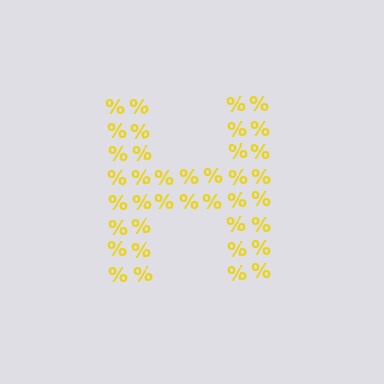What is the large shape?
The large shape is the letter H.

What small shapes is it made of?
It is made of small percent signs.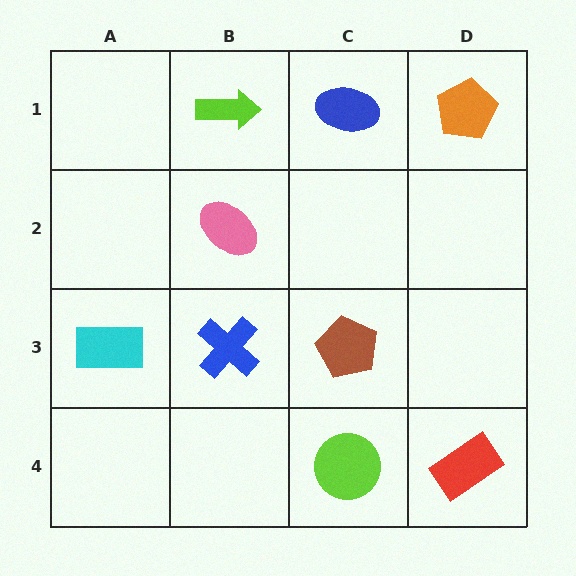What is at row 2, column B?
A pink ellipse.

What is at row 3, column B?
A blue cross.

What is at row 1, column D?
An orange pentagon.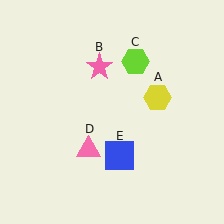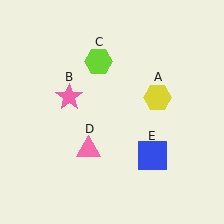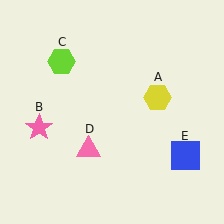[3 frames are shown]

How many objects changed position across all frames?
3 objects changed position: pink star (object B), lime hexagon (object C), blue square (object E).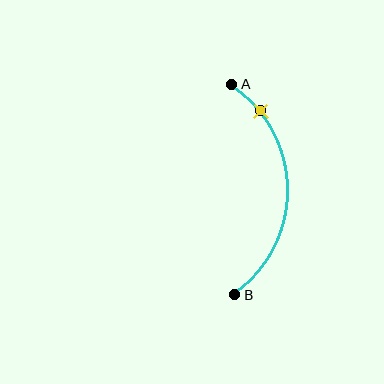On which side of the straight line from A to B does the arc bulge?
The arc bulges to the right of the straight line connecting A and B.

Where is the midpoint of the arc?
The arc midpoint is the point on the curve farthest from the straight line joining A and B. It sits to the right of that line.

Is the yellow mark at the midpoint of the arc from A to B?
No. The yellow mark lies on the arc but is closer to endpoint A. The arc midpoint would be at the point on the curve equidistant along the arc from both A and B.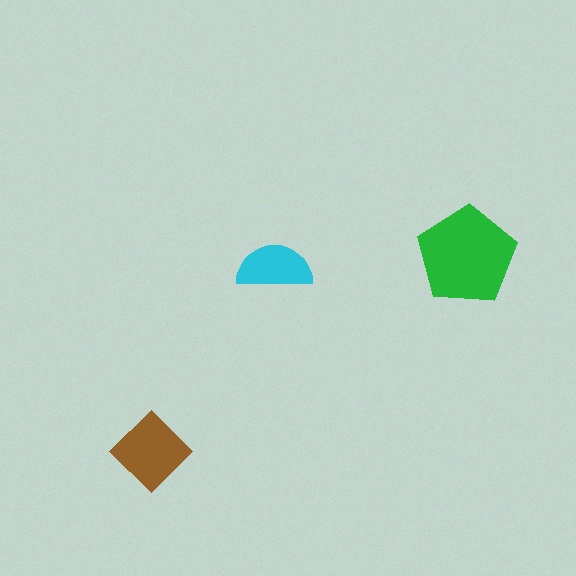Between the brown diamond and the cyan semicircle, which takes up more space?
The brown diamond.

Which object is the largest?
The green pentagon.